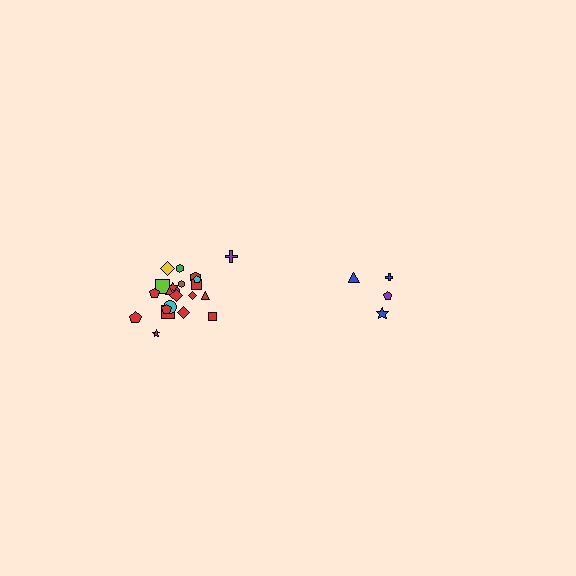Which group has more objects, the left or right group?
The left group.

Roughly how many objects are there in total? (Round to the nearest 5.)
Roughly 25 objects in total.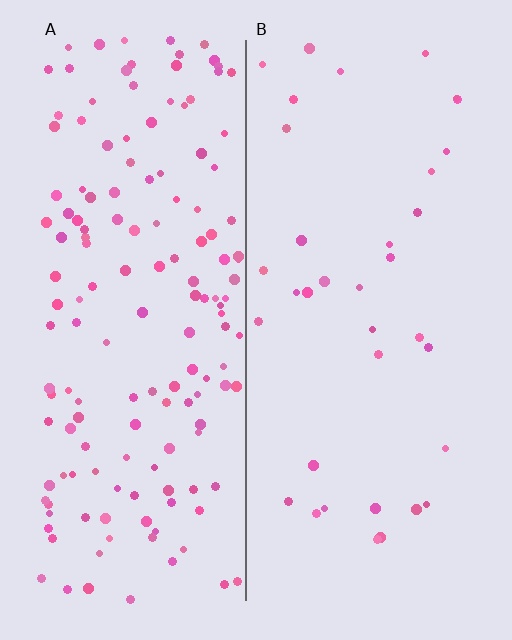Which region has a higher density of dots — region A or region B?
A (the left).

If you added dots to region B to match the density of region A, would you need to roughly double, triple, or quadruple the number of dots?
Approximately quadruple.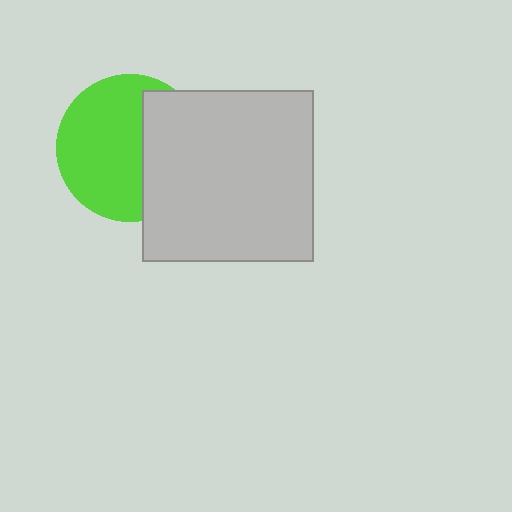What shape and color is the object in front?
The object in front is a light gray square.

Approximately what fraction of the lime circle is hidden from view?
Roughly 38% of the lime circle is hidden behind the light gray square.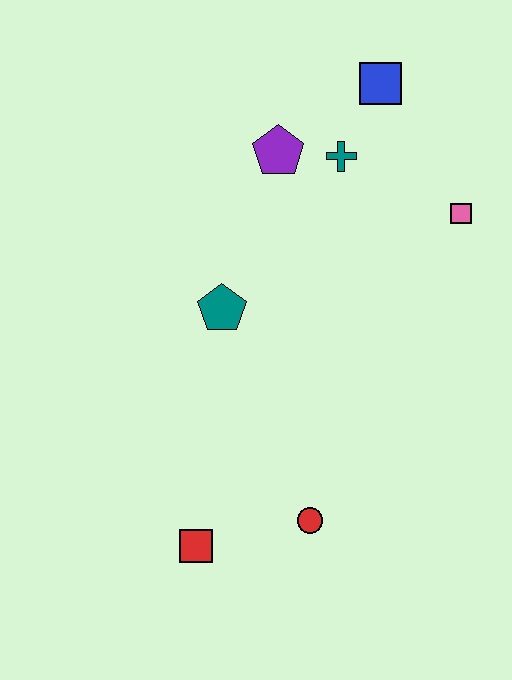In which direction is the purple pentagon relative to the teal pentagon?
The purple pentagon is above the teal pentagon.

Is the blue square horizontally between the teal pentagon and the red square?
No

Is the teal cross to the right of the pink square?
No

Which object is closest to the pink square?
The teal cross is closest to the pink square.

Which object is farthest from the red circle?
The blue square is farthest from the red circle.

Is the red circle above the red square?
Yes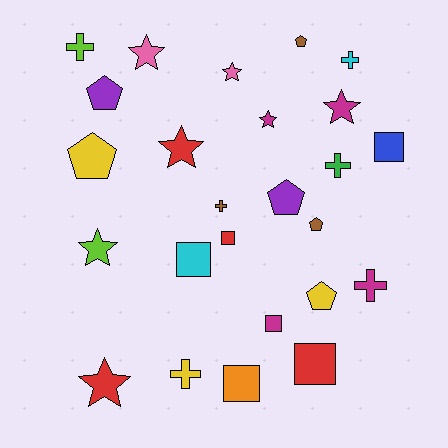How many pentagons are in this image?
There are 6 pentagons.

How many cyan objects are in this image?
There are 2 cyan objects.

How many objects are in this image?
There are 25 objects.